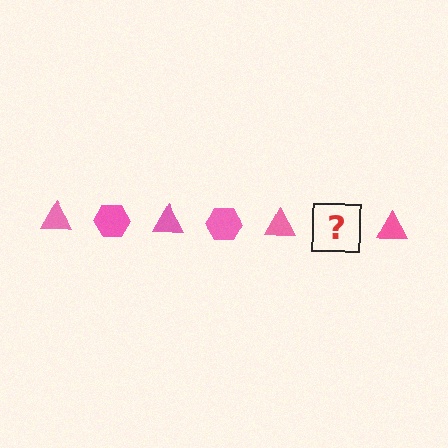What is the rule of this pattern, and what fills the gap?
The rule is that the pattern cycles through triangle, hexagon shapes in pink. The gap should be filled with a pink hexagon.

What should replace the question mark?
The question mark should be replaced with a pink hexagon.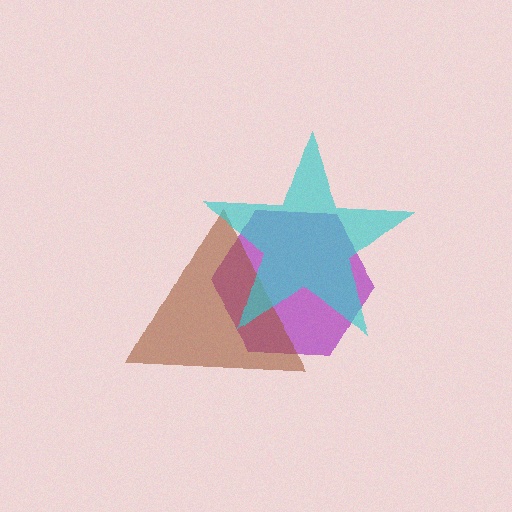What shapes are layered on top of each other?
The layered shapes are: a purple hexagon, a brown triangle, a cyan star.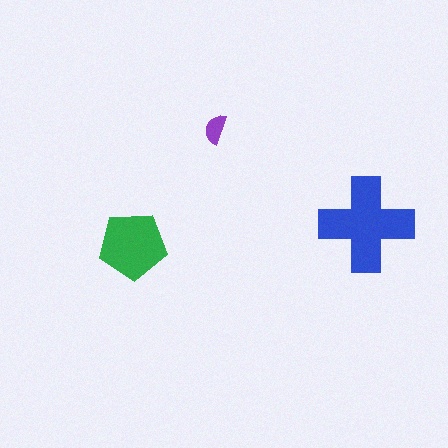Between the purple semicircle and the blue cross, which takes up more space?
The blue cross.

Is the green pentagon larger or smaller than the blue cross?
Smaller.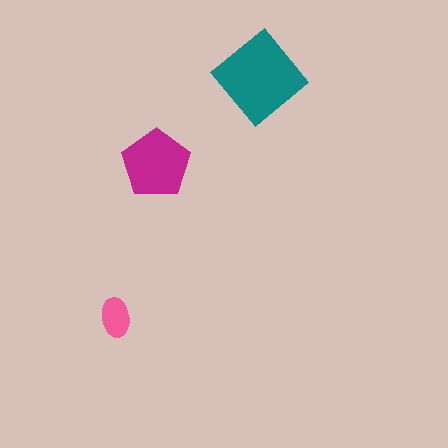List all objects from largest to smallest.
The teal diamond, the magenta pentagon, the pink ellipse.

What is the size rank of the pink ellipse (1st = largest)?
3rd.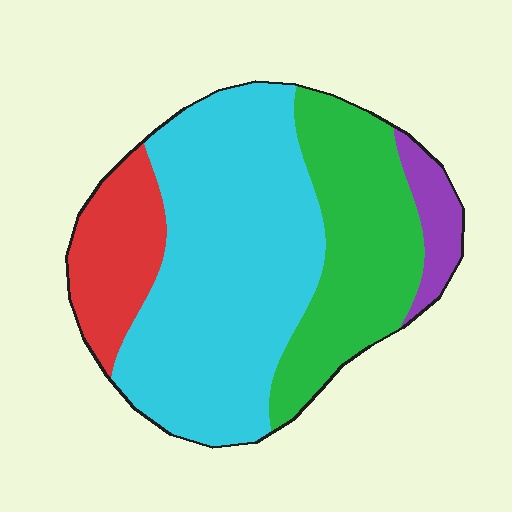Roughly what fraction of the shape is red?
Red takes up about one eighth (1/8) of the shape.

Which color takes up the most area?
Cyan, at roughly 50%.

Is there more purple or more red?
Red.